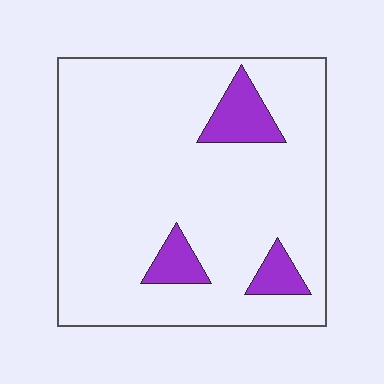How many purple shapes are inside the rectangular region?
3.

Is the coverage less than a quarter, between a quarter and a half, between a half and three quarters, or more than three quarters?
Less than a quarter.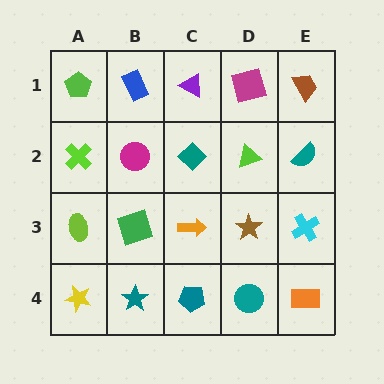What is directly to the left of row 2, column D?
A teal diamond.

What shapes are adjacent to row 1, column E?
A teal semicircle (row 2, column E), a magenta square (row 1, column D).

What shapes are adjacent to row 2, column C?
A purple triangle (row 1, column C), an orange arrow (row 3, column C), a magenta circle (row 2, column B), a lime triangle (row 2, column D).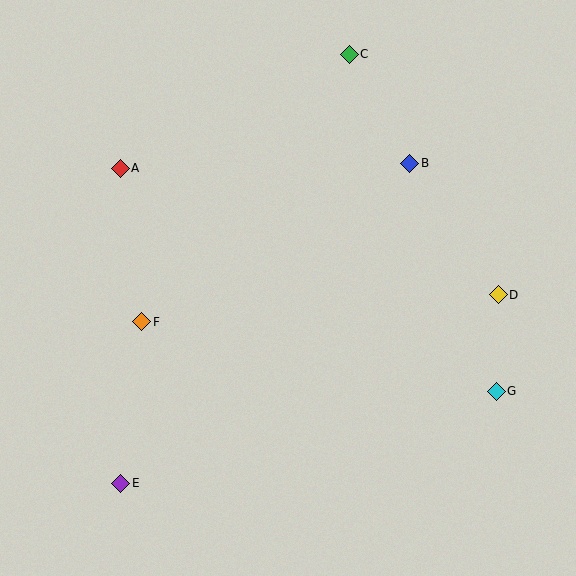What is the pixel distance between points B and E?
The distance between B and E is 431 pixels.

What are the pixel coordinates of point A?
Point A is at (120, 168).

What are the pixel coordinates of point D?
Point D is at (498, 295).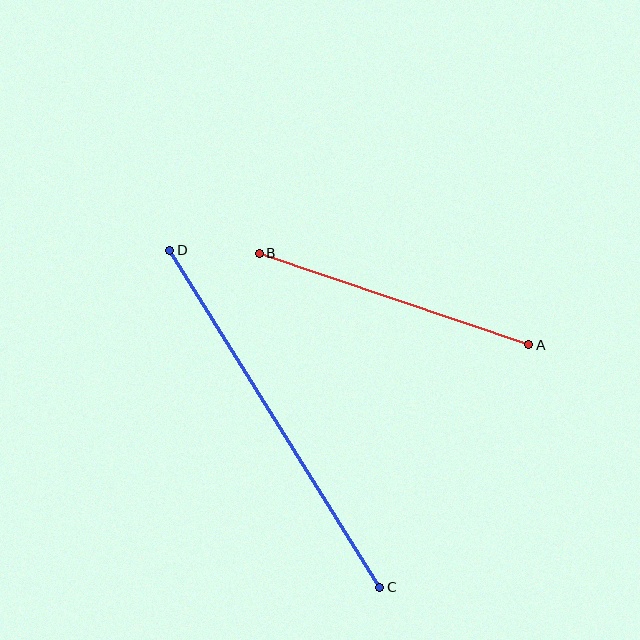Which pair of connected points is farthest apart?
Points C and D are farthest apart.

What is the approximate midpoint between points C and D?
The midpoint is at approximately (275, 419) pixels.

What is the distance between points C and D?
The distance is approximately 397 pixels.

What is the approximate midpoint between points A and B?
The midpoint is at approximately (394, 299) pixels.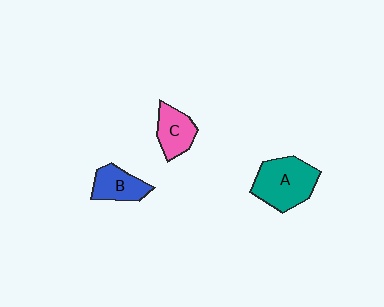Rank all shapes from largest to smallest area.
From largest to smallest: A (teal), C (pink), B (blue).